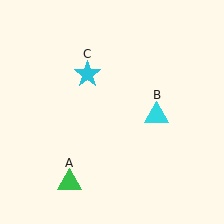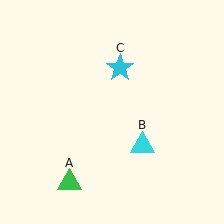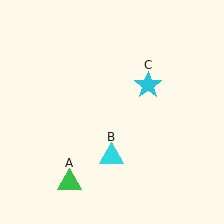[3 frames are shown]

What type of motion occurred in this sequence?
The cyan triangle (object B), cyan star (object C) rotated clockwise around the center of the scene.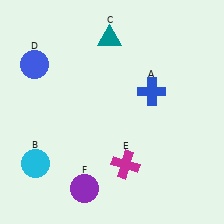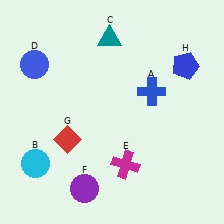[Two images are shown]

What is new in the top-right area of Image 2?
A blue pentagon (H) was added in the top-right area of Image 2.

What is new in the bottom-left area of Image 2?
A red diamond (G) was added in the bottom-left area of Image 2.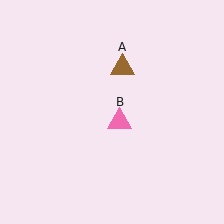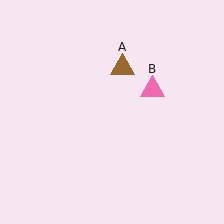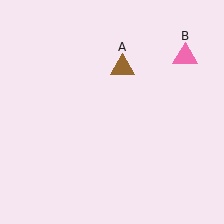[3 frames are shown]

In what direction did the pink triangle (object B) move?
The pink triangle (object B) moved up and to the right.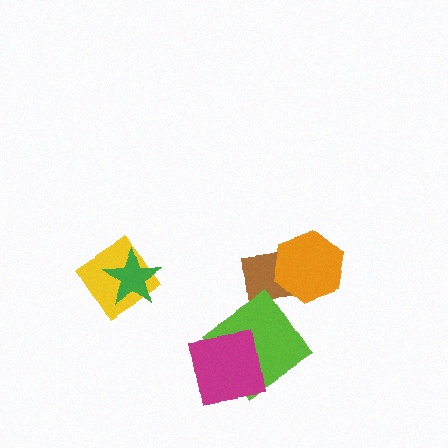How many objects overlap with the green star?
1 object overlaps with the green star.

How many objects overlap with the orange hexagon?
1 object overlaps with the orange hexagon.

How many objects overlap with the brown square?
1 object overlaps with the brown square.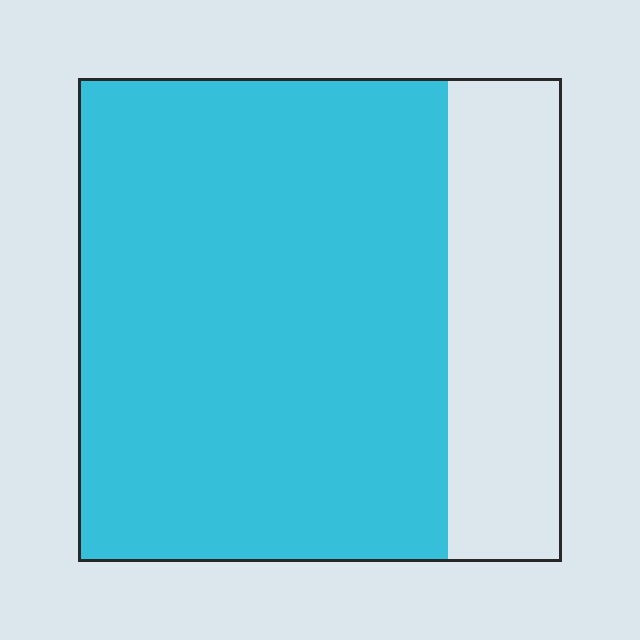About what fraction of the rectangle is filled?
About three quarters (3/4).